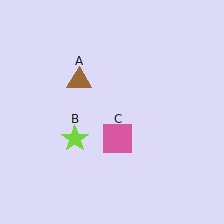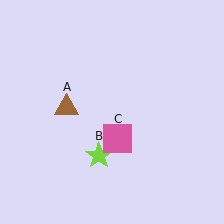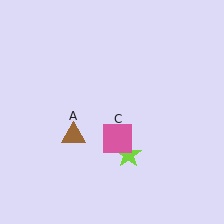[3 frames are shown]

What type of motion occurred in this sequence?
The brown triangle (object A), lime star (object B) rotated counterclockwise around the center of the scene.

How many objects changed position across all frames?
2 objects changed position: brown triangle (object A), lime star (object B).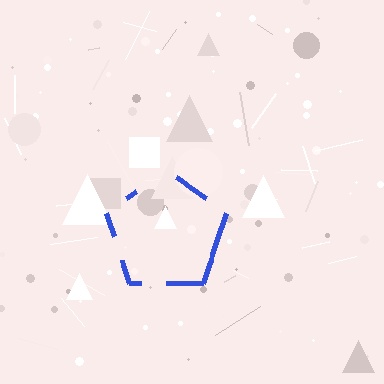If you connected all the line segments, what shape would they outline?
They would outline a pentagon.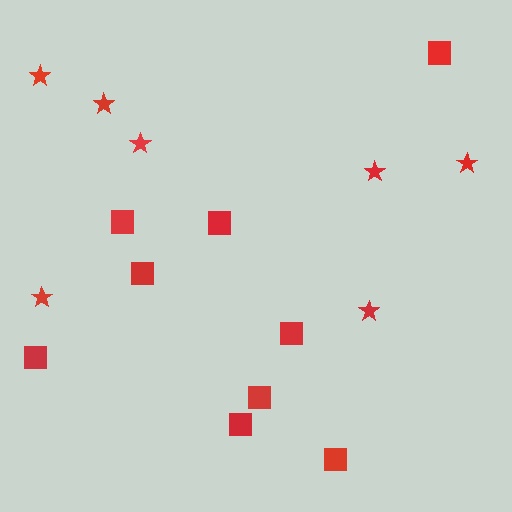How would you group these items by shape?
There are 2 groups: one group of squares (9) and one group of stars (7).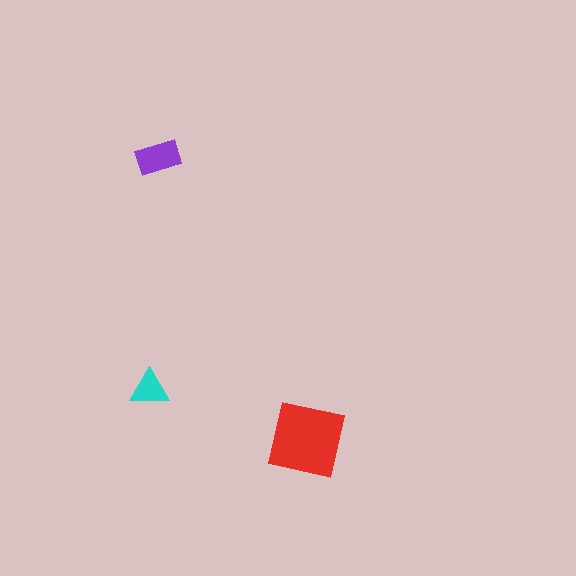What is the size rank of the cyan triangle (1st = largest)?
3rd.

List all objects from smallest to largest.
The cyan triangle, the purple rectangle, the red square.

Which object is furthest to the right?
The red square is rightmost.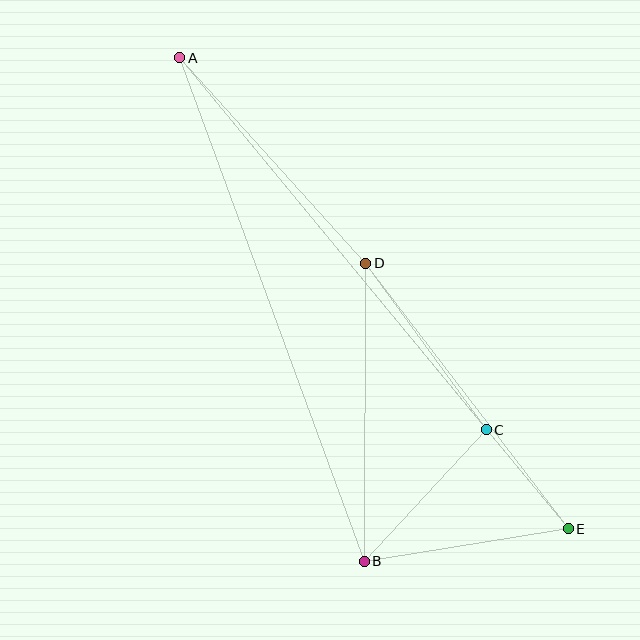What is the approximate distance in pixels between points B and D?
The distance between B and D is approximately 298 pixels.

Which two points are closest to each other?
Points C and E are closest to each other.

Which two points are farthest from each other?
Points A and E are farthest from each other.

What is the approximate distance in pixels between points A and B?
The distance between A and B is approximately 536 pixels.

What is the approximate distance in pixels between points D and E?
The distance between D and E is approximately 334 pixels.